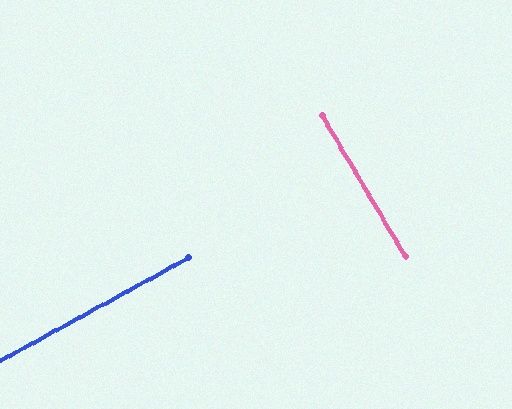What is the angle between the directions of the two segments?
Approximately 88 degrees.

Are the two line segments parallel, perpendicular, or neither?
Perpendicular — they meet at approximately 88°.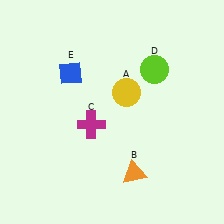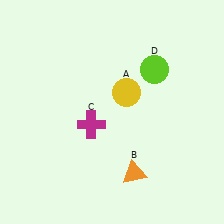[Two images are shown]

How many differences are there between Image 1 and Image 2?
There is 1 difference between the two images.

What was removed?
The blue diamond (E) was removed in Image 2.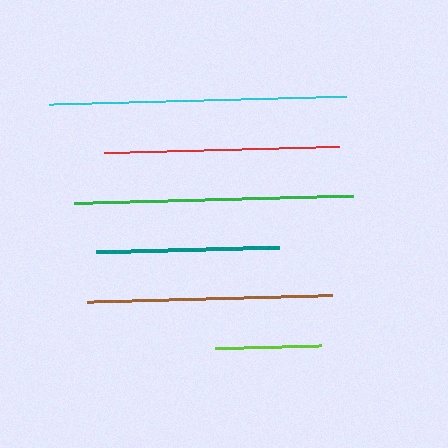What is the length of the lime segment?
The lime segment is approximately 105 pixels long.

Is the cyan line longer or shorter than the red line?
The cyan line is longer than the red line.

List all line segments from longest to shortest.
From longest to shortest: cyan, green, brown, red, teal, lime.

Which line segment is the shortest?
The lime line is the shortest at approximately 105 pixels.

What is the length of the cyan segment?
The cyan segment is approximately 298 pixels long.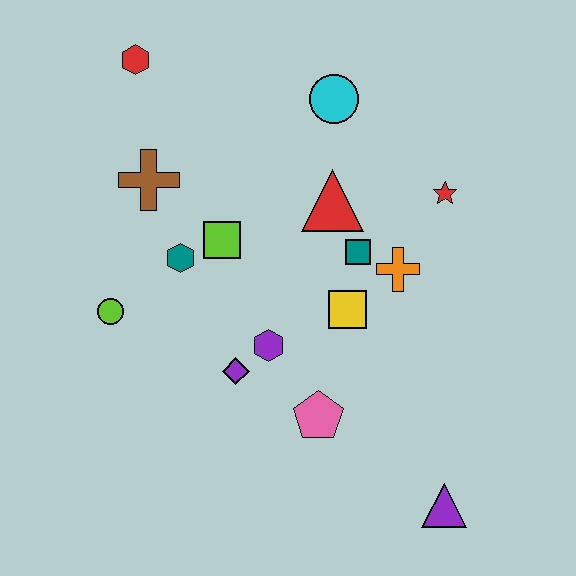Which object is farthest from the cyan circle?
The purple triangle is farthest from the cyan circle.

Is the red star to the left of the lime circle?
No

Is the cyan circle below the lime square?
No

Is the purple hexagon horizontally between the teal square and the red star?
No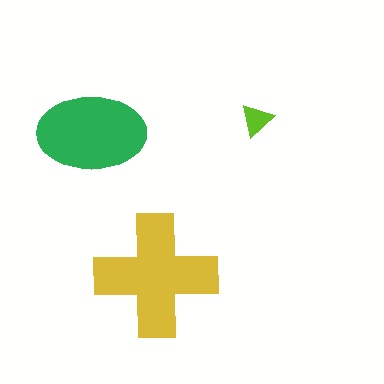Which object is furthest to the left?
The green ellipse is leftmost.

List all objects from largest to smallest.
The yellow cross, the green ellipse, the lime triangle.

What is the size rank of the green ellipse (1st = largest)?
2nd.